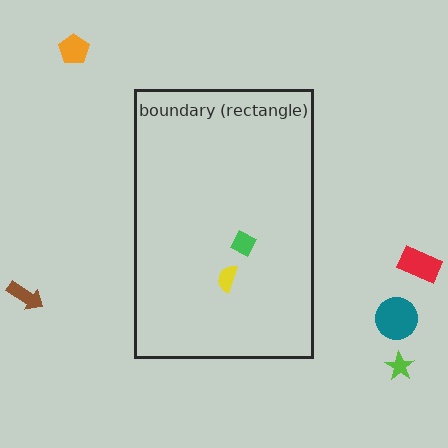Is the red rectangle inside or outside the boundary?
Outside.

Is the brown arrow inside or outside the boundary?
Outside.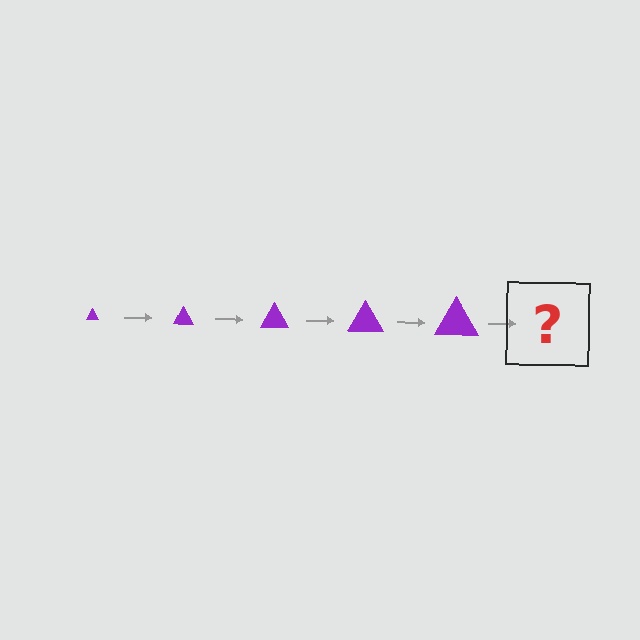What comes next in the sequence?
The next element should be a purple triangle, larger than the previous one.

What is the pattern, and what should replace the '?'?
The pattern is that the triangle gets progressively larger each step. The '?' should be a purple triangle, larger than the previous one.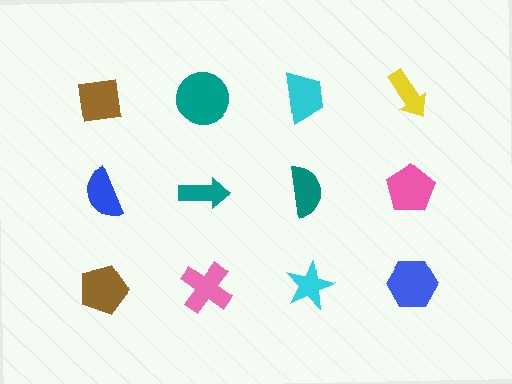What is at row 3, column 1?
A brown pentagon.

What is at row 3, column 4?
A blue hexagon.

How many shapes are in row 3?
4 shapes.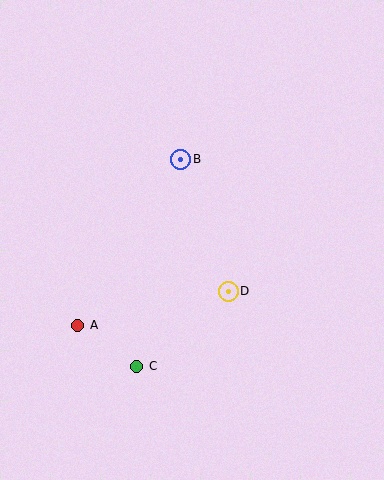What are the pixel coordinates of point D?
Point D is at (228, 291).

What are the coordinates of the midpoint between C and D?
The midpoint between C and D is at (183, 329).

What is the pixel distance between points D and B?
The distance between D and B is 140 pixels.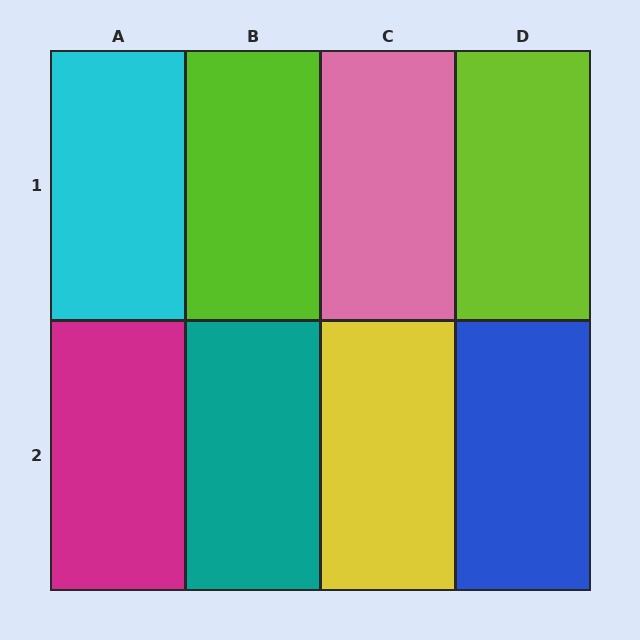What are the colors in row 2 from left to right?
Magenta, teal, yellow, blue.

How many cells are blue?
1 cell is blue.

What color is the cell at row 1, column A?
Cyan.